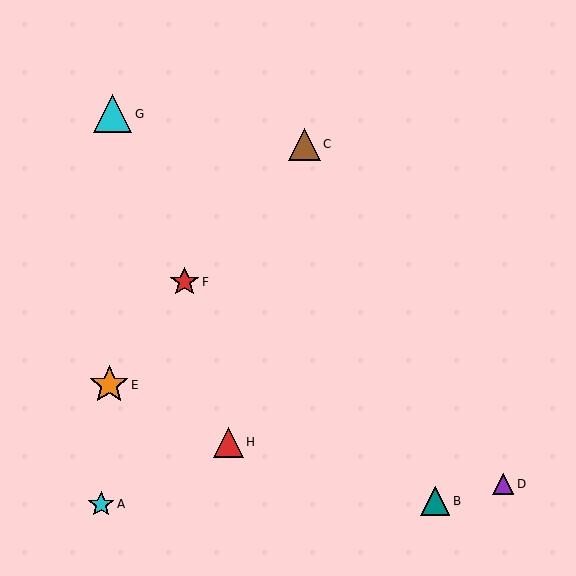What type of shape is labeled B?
Shape B is a teal triangle.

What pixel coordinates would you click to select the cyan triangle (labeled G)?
Click at (113, 114) to select the cyan triangle G.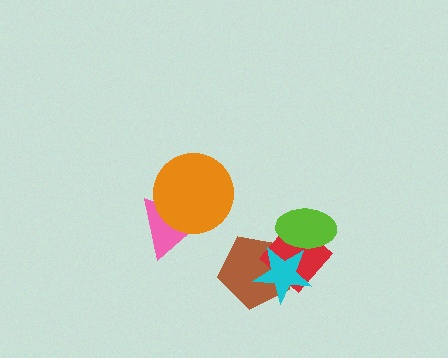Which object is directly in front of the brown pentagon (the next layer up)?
The red diamond is directly in front of the brown pentagon.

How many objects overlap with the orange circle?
1 object overlaps with the orange circle.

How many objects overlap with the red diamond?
3 objects overlap with the red diamond.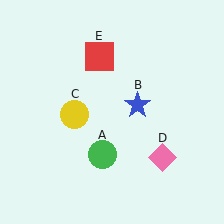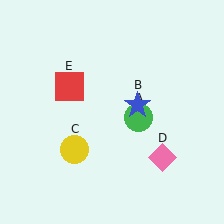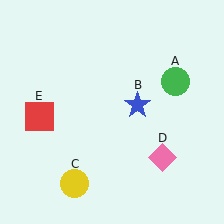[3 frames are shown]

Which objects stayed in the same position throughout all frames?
Blue star (object B) and pink diamond (object D) remained stationary.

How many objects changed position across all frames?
3 objects changed position: green circle (object A), yellow circle (object C), red square (object E).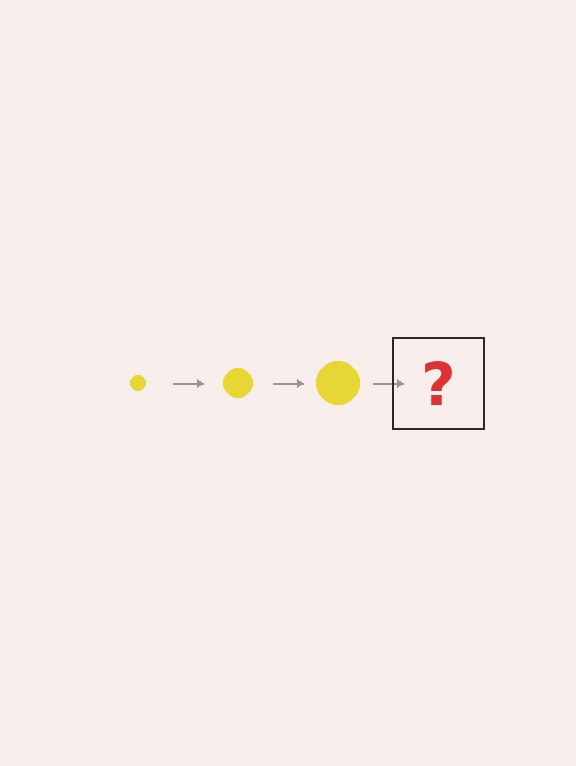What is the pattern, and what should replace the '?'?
The pattern is that the circle gets progressively larger each step. The '?' should be a yellow circle, larger than the previous one.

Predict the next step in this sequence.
The next step is a yellow circle, larger than the previous one.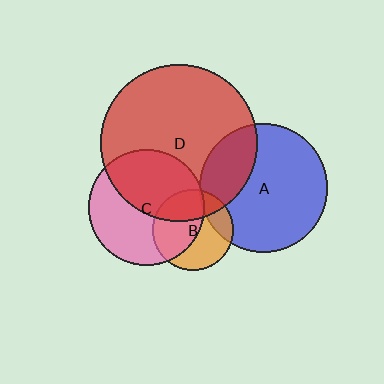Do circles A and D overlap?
Yes.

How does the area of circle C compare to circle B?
Approximately 2.1 times.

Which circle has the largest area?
Circle D (red).